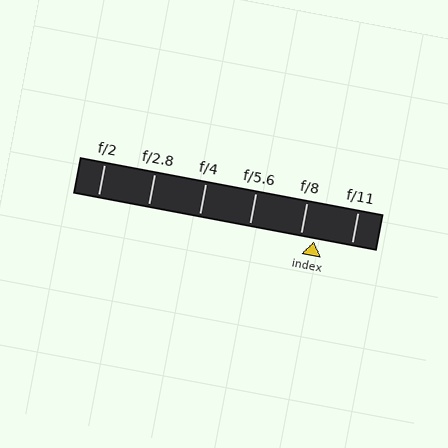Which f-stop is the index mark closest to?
The index mark is closest to f/8.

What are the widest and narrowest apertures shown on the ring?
The widest aperture shown is f/2 and the narrowest is f/11.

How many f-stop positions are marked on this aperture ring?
There are 6 f-stop positions marked.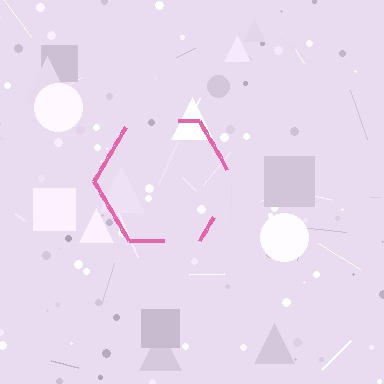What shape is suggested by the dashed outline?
The dashed outline suggests a hexagon.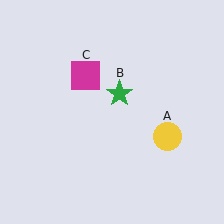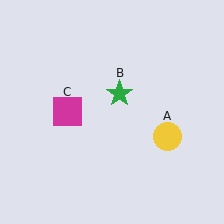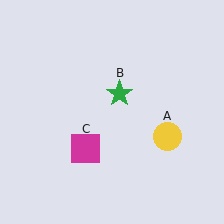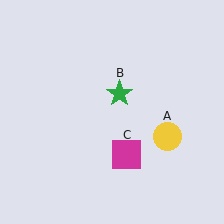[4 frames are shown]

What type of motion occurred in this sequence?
The magenta square (object C) rotated counterclockwise around the center of the scene.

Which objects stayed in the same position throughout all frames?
Yellow circle (object A) and green star (object B) remained stationary.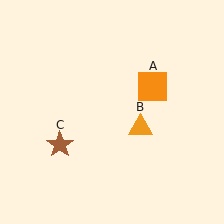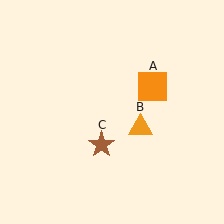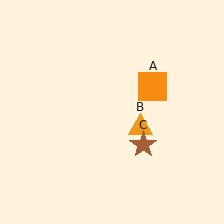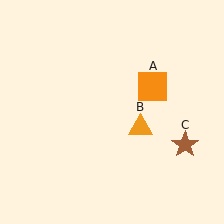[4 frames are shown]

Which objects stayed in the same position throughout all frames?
Orange square (object A) and orange triangle (object B) remained stationary.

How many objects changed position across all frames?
1 object changed position: brown star (object C).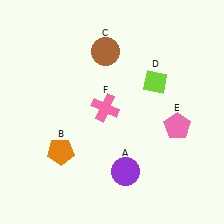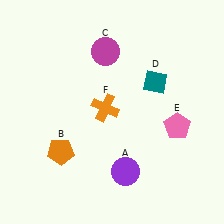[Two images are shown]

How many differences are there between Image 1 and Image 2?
There are 3 differences between the two images.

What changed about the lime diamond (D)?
In Image 1, D is lime. In Image 2, it changed to teal.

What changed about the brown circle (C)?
In Image 1, C is brown. In Image 2, it changed to magenta.